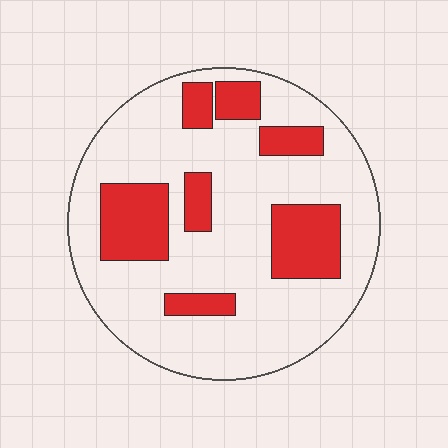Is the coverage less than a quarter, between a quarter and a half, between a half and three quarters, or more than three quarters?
Less than a quarter.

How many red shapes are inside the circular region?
7.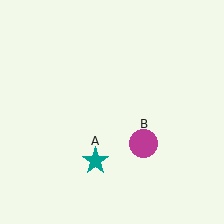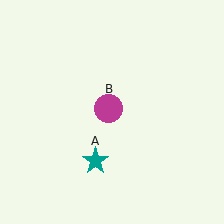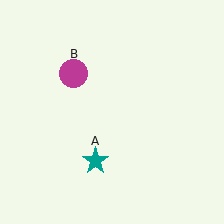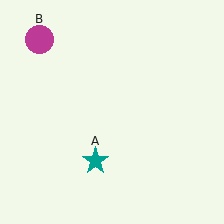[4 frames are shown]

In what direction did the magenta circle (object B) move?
The magenta circle (object B) moved up and to the left.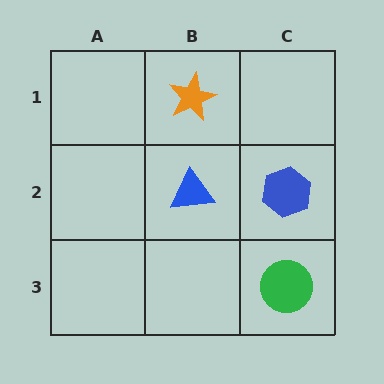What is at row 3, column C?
A green circle.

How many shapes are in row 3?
1 shape.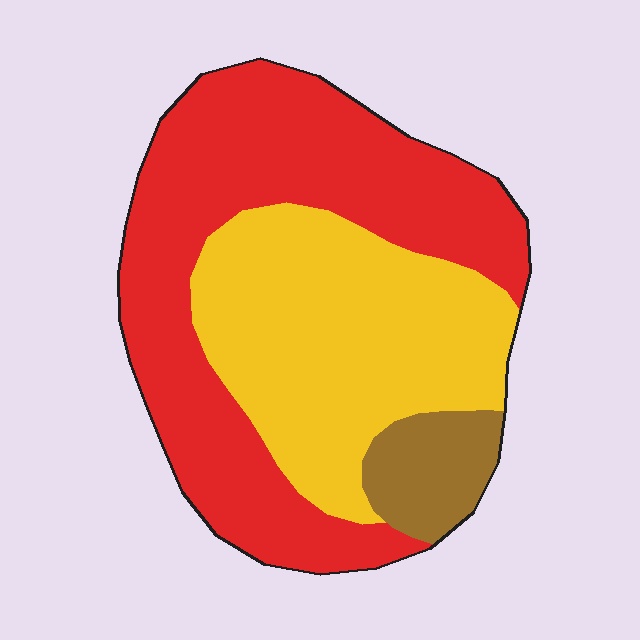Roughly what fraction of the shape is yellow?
Yellow takes up about two fifths (2/5) of the shape.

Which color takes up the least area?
Brown, at roughly 10%.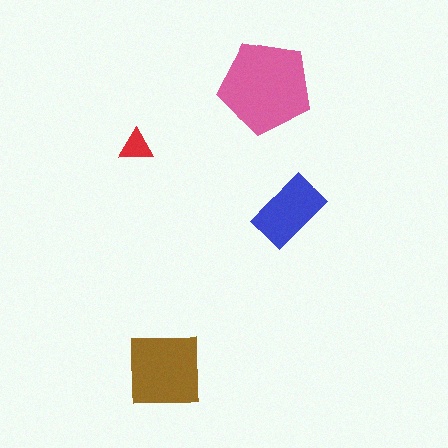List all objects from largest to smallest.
The pink pentagon, the brown square, the blue rectangle, the red triangle.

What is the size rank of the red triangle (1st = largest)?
4th.